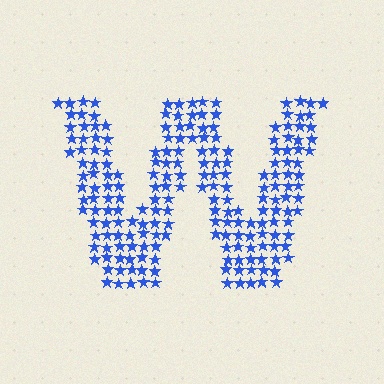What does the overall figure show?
The overall figure shows the letter W.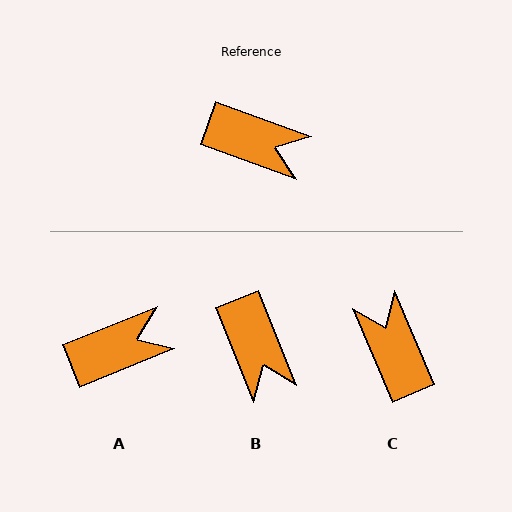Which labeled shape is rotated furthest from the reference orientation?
C, about 133 degrees away.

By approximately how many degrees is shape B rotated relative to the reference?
Approximately 48 degrees clockwise.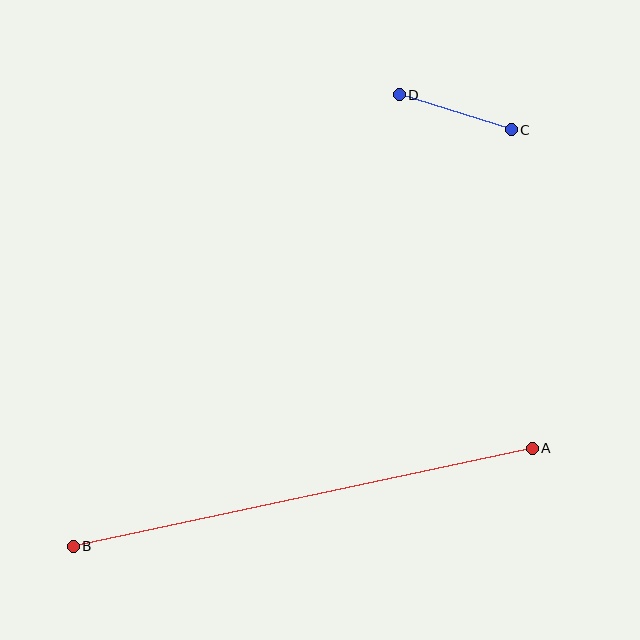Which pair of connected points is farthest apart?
Points A and B are farthest apart.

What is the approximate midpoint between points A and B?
The midpoint is at approximately (303, 497) pixels.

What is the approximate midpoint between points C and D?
The midpoint is at approximately (455, 112) pixels.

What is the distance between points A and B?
The distance is approximately 470 pixels.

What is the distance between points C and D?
The distance is approximately 117 pixels.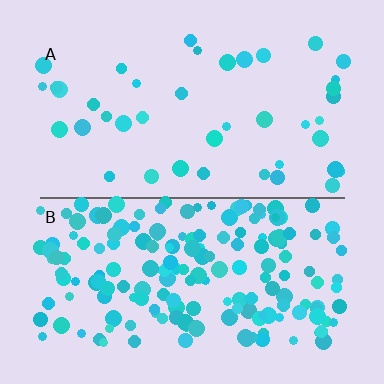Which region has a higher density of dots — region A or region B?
B (the bottom).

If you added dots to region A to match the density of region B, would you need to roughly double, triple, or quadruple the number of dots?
Approximately quadruple.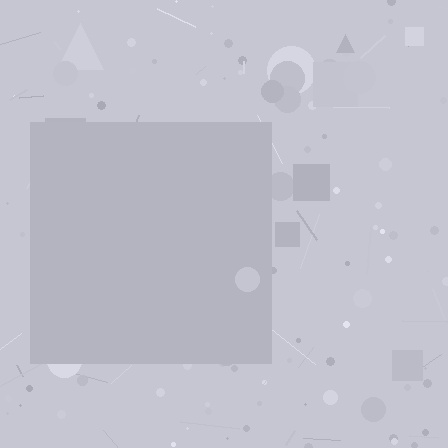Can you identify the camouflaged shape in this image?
The camouflaged shape is a square.